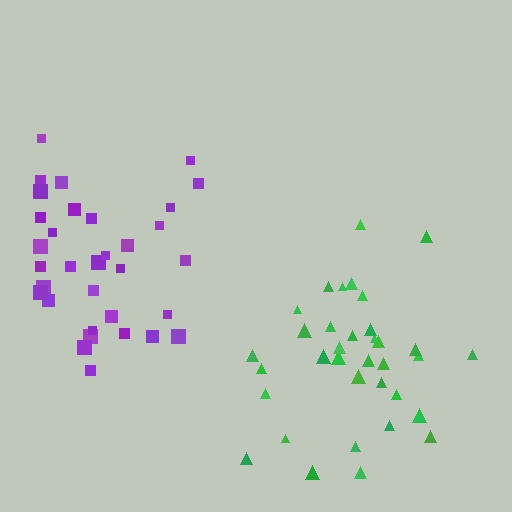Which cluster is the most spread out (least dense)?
Purple.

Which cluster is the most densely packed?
Green.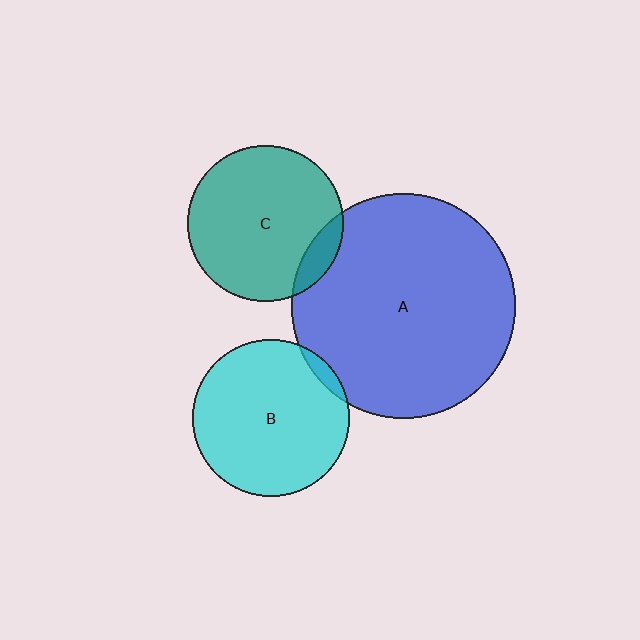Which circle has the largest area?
Circle A (blue).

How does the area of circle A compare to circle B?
Approximately 2.0 times.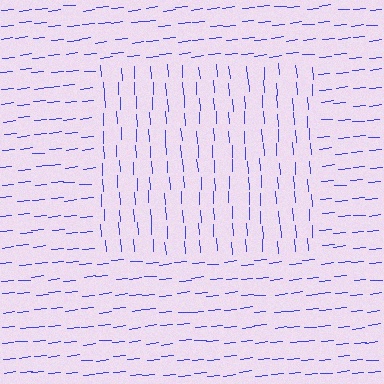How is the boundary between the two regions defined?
The boundary is defined purely by a change in line orientation (approximately 88 degrees difference). All lines are the same color and thickness.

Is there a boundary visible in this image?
Yes, there is a texture boundary formed by a change in line orientation.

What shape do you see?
I see a rectangle.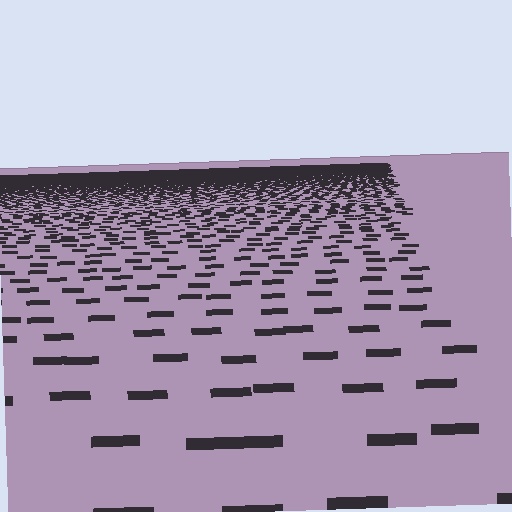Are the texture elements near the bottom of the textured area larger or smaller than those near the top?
Larger. Near the bottom, elements are closer to the viewer and appear at a bigger on-screen size.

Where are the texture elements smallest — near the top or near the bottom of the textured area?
Near the top.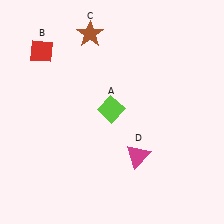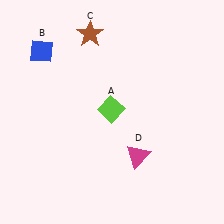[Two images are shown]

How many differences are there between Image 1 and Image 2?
There is 1 difference between the two images.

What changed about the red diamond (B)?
In Image 1, B is red. In Image 2, it changed to blue.